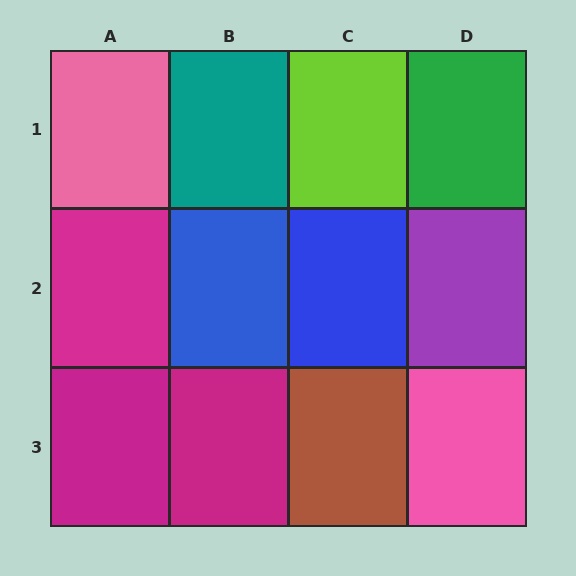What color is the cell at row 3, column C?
Brown.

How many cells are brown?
1 cell is brown.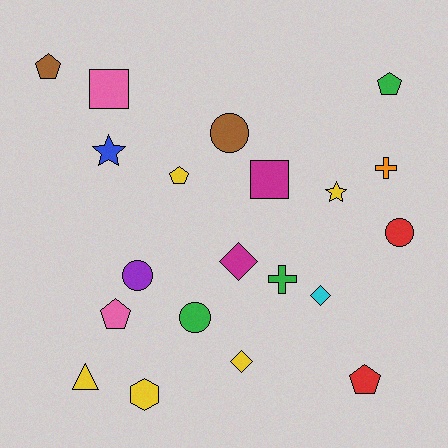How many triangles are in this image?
There is 1 triangle.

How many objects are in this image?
There are 20 objects.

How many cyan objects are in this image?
There is 1 cyan object.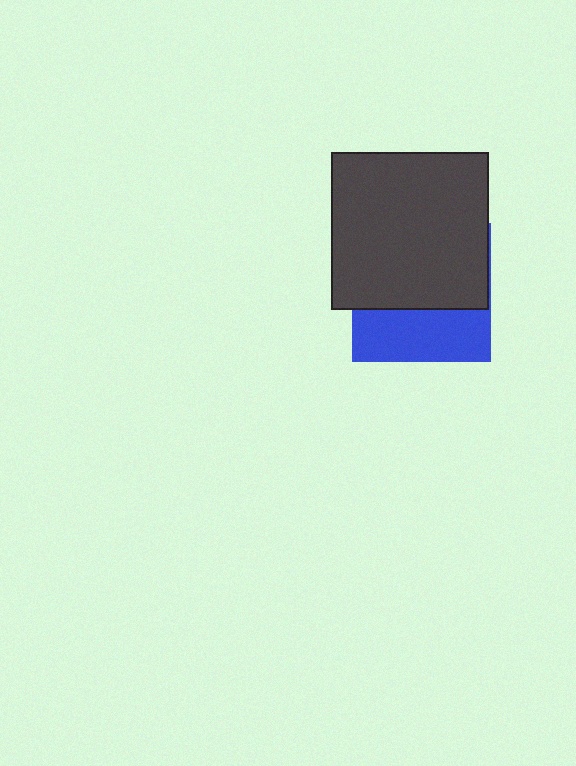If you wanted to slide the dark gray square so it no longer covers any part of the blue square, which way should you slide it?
Slide it up — that is the most direct way to separate the two shapes.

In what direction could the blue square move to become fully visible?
The blue square could move down. That would shift it out from behind the dark gray square entirely.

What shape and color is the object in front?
The object in front is a dark gray square.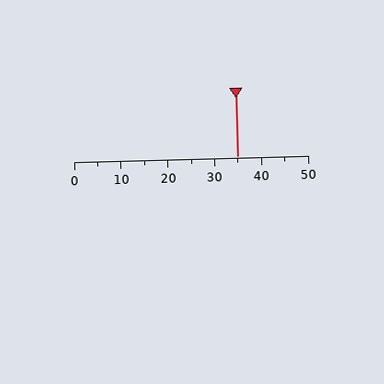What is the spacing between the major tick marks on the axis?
The major ticks are spaced 10 apart.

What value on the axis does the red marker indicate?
The marker indicates approximately 35.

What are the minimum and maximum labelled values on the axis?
The axis runs from 0 to 50.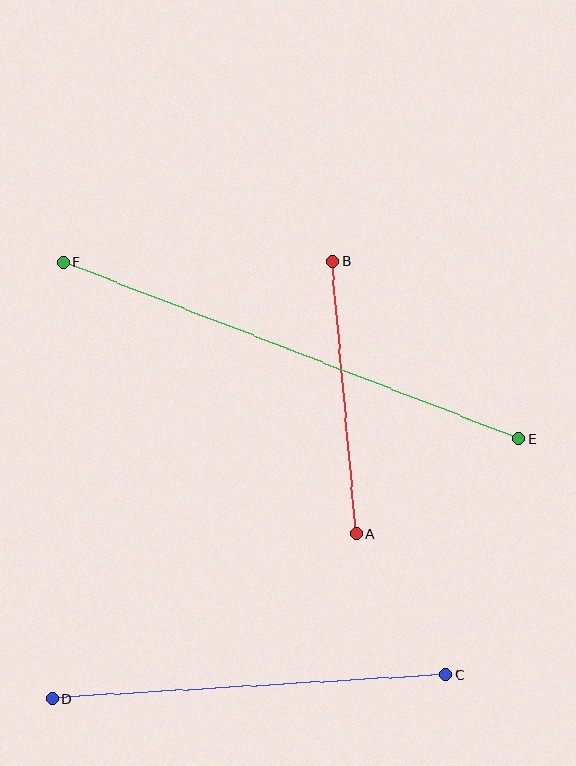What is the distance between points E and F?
The distance is approximately 489 pixels.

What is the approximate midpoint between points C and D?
The midpoint is at approximately (249, 687) pixels.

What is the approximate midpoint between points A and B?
The midpoint is at approximately (344, 397) pixels.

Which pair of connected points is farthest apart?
Points E and F are farthest apart.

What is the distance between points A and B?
The distance is approximately 274 pixels.